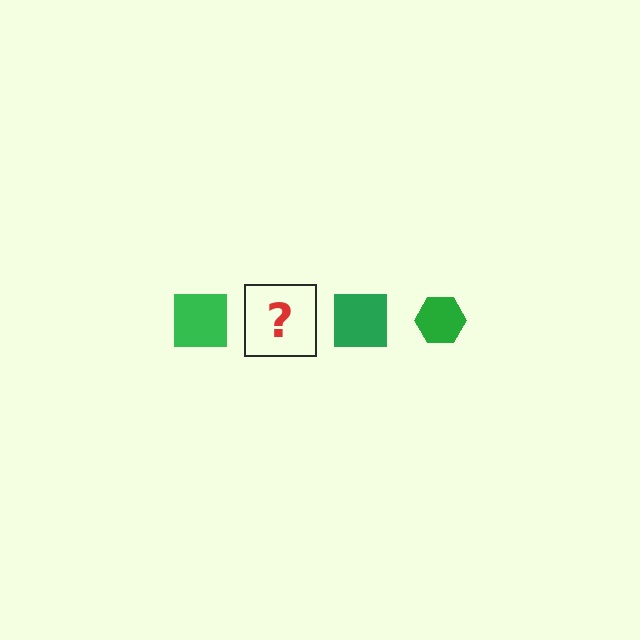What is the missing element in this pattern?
The missing element is a green hexagon.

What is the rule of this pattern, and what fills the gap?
The rule is that the pattern cycles through square, hexagon shapes in green. The gap should be filled with a green hexagon.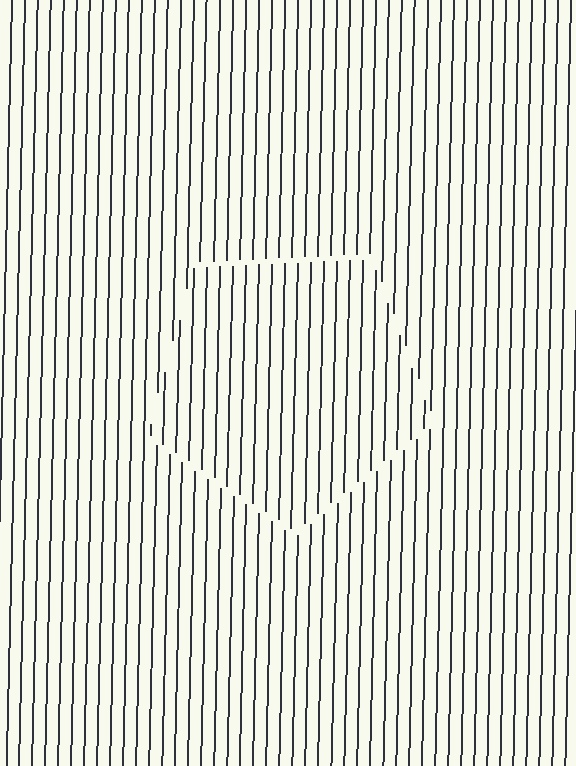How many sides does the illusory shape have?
5 sides — the line-ends trace a pentagon.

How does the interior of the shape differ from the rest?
The interior of the shape contains the same grating, shifted by half a period — the contour is defined by the phase discontinuity where line-ends from the inner and outer gratings abut.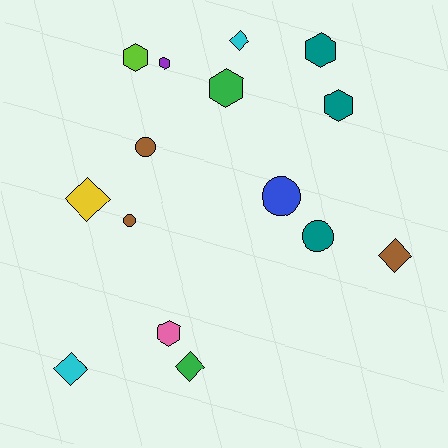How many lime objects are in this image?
There is 1 lime object.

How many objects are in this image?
There are 15 objects.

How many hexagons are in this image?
There are 6 hexagons.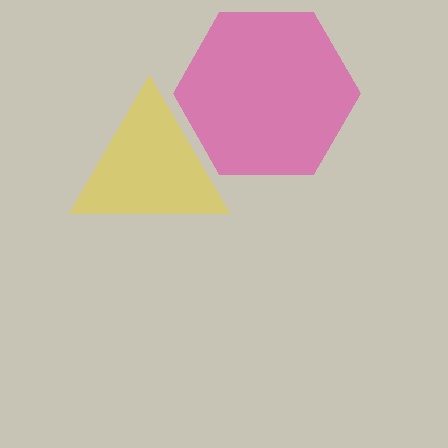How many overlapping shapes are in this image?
There are 2 overlapping shapes in the image.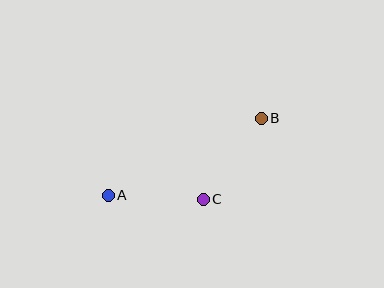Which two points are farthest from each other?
Points A and B are farthest from each other.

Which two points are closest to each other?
Points A and C are closest to each other.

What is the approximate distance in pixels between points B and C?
The distance between B and C is approximately 100 pixels.